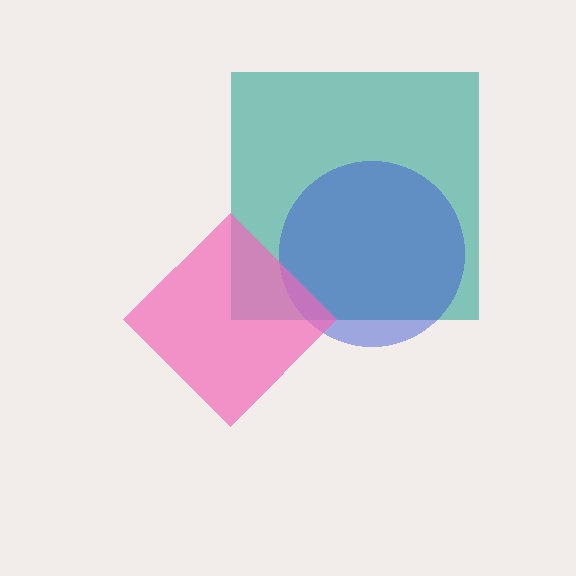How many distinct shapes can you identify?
There are 3 distinct shapes: a teal square, a blue circle, a pink diamond.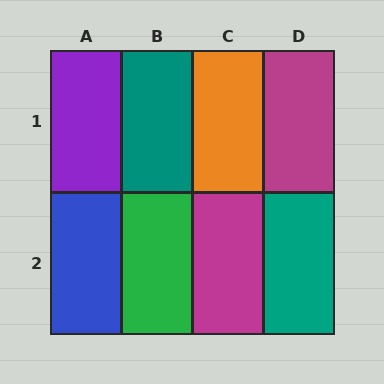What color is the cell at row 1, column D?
Magenta.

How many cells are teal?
2 cells are teal.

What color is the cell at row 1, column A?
Purple.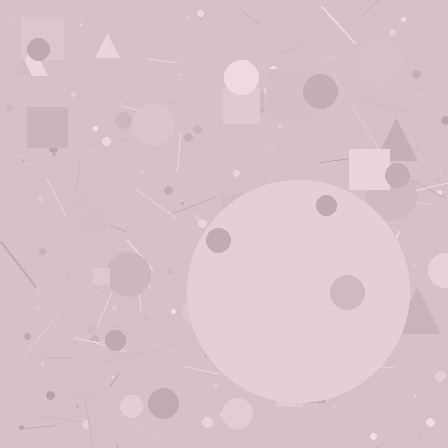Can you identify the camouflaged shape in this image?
The camouflaged shape is a circle.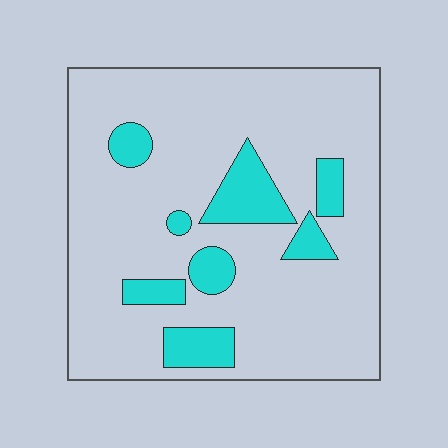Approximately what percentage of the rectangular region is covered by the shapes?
Approximately 15%.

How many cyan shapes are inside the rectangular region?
8.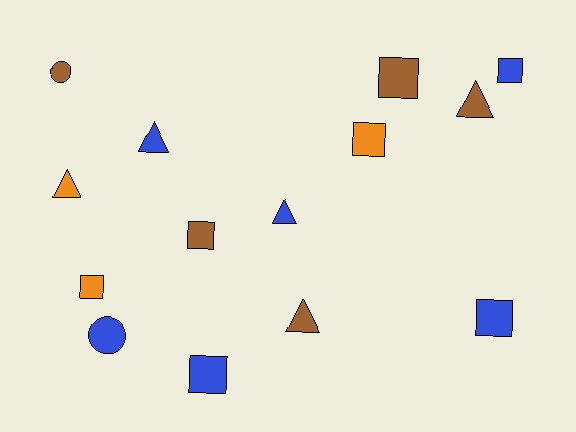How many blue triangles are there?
There are 2 blue triangles.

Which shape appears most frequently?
Square, with 7 objects.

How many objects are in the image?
There are 14 objects.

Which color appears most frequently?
Blue, with 6 objects.